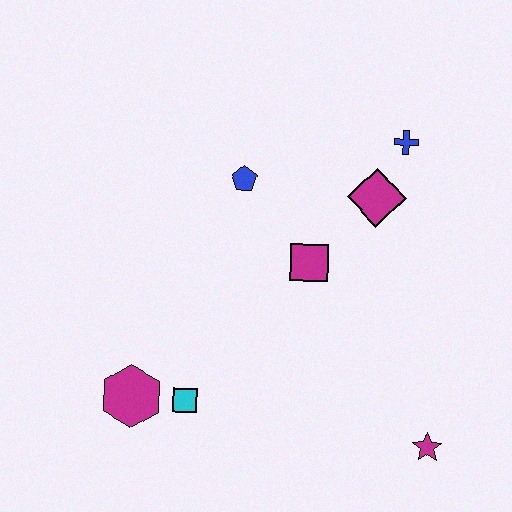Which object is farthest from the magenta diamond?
The magenta hexagon is farthest from the magenta diamond.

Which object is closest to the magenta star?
The magenta square is closest to the magenta star.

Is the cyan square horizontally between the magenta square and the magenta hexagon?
Yes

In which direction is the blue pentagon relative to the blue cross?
The blue pentagon is to the left of the blue cross.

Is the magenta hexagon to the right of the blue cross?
No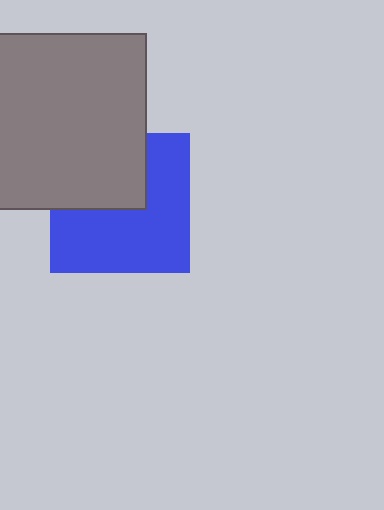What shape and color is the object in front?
The object in front is a gray square.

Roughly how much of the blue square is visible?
About half of it is visible (roughly 62%).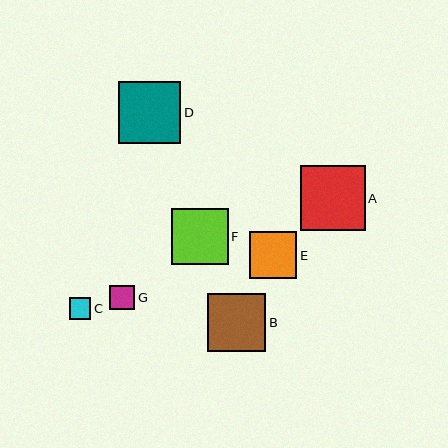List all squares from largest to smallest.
From largest to smallest: A, D, B, F, E, G, C.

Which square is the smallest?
Square C is the smallest with a size of approximately 21 pixels.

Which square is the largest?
Square A is the largest with a size of approximately 65 pixels.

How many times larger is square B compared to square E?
Square B is approximately 1.2 times the size of square E.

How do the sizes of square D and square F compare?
Square D and square F are approximately the same size.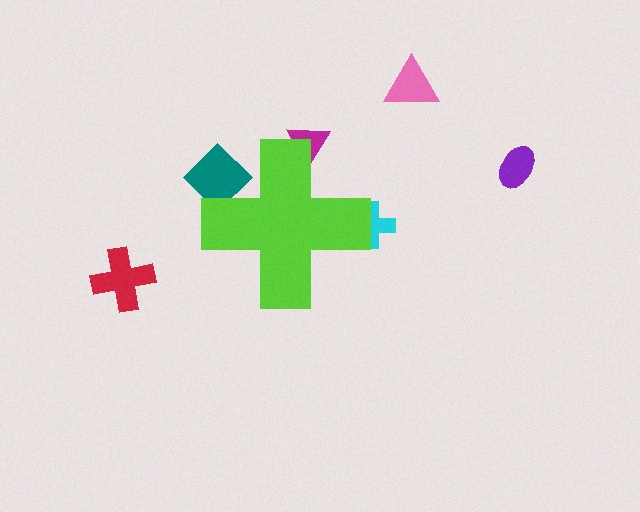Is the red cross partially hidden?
No, the red cross is fully visible.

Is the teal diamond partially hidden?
Yes, the teal diamond is partially hidden behind the lime cross.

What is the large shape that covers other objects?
A lime cross.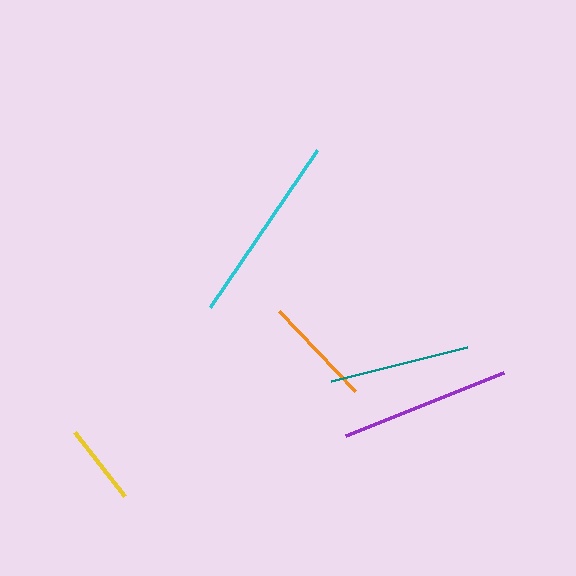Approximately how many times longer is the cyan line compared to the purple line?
The cyan line is approximately 1.1 times the length of the purple line.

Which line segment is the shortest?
The yellow line is the shortest at approximately 82 pixels.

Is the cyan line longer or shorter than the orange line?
The cyan line is longer than the orange line.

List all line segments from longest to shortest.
From longest to shortest: cyan, purple, teal, orange, yellow.